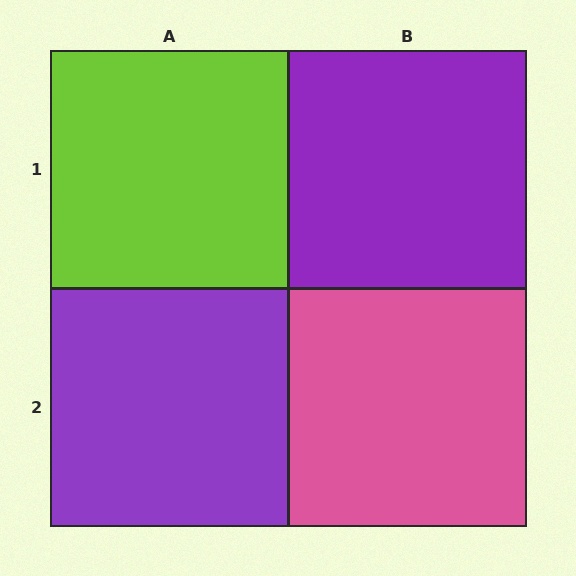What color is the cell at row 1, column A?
Lime.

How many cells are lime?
1 cell is lime.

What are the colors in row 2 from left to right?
Purple, pink.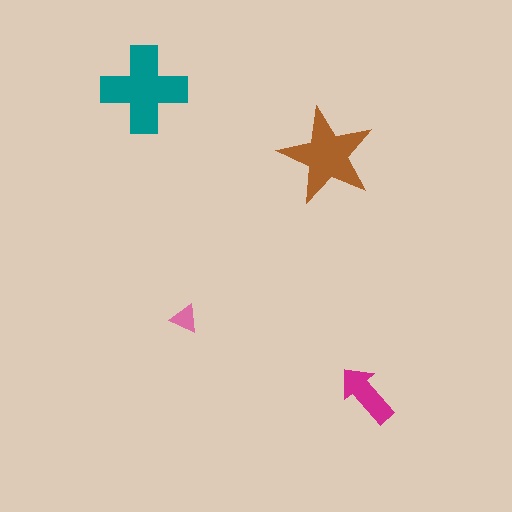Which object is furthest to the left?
The teal cross is leftmost.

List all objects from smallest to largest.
The pink triangle, the magenta arrow, the brown star, the teal cross.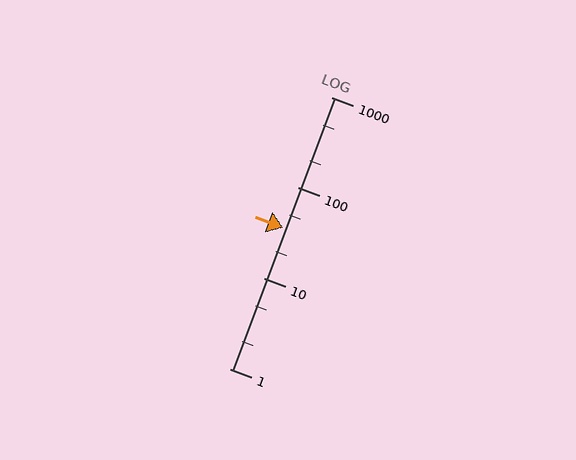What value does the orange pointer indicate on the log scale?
The pointer indicates approximately 36.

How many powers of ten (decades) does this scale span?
The scale spans 3 decades, from 1 to 1000.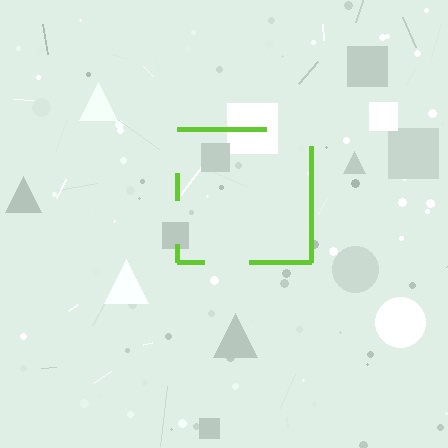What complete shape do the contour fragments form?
The contour fragments form a square.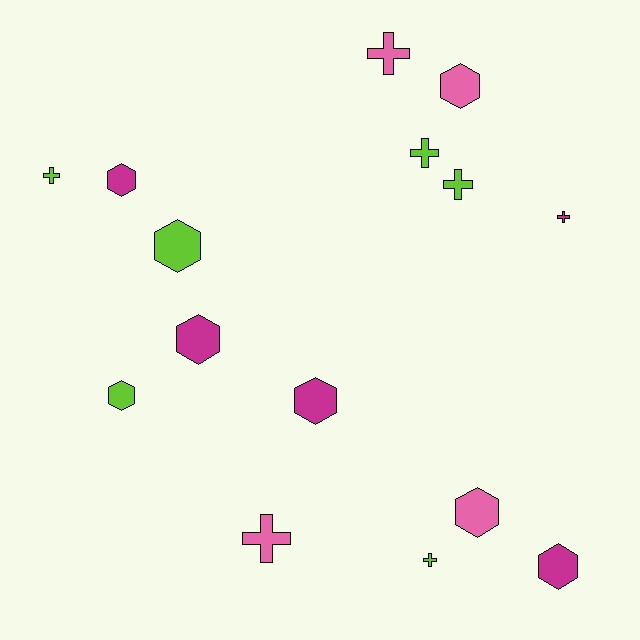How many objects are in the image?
There are 15 objects.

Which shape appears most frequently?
Hexagon, with 8 objects.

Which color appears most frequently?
Lime, with 6 objects.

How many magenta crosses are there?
There is 1 magenta cross.